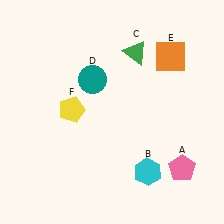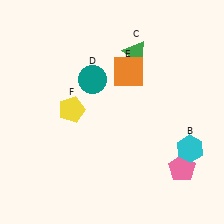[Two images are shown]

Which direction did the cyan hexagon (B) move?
The cyan hexagon (B) moved right.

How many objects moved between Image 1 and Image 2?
2 objects moved between the two images.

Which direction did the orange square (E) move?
The orange square (E) moved left.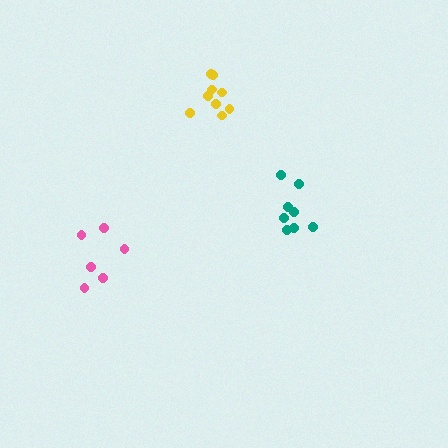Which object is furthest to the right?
The teal cluster is rightmost.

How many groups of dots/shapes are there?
There are 3 groups.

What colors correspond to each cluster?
The clusters are colored: teal, yellow, pink.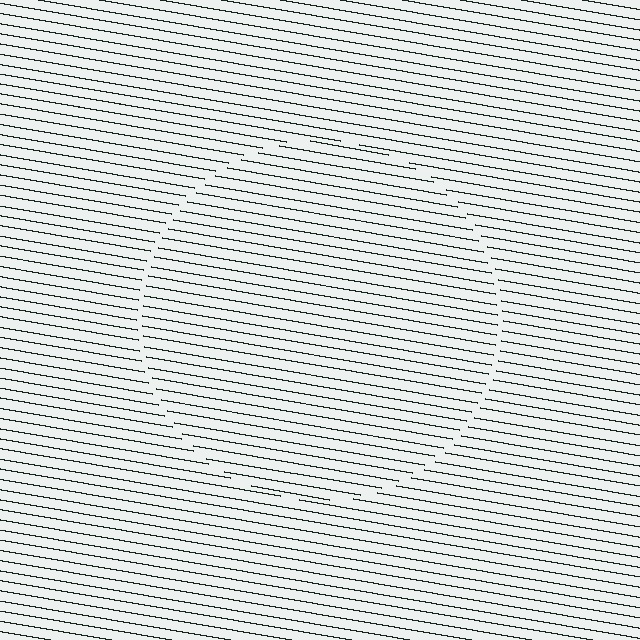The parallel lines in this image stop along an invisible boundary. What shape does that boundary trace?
An illusory circle. The interior of the shape contains the same grating, shifted by half a period — the contour is defined by the phase discontinuity where line-ends from the inner and outer gratings abut.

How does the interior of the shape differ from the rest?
The interior of the shape contains the same grating, shifted by half a period — the contour is defined by the phase discontinuity where line-ends from the inner and outer gratings abut.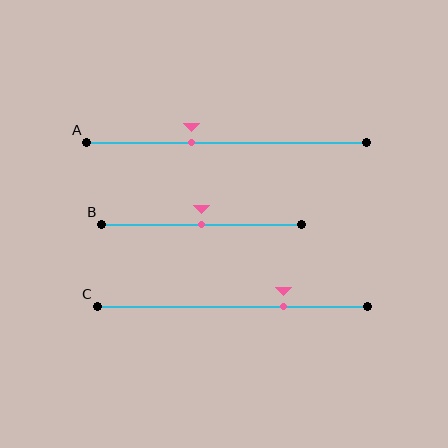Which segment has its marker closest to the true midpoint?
Segment B has its marker closest to the true midpoint.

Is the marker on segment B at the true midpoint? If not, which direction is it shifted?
Yes, the marker on segment B is at the true midpoint.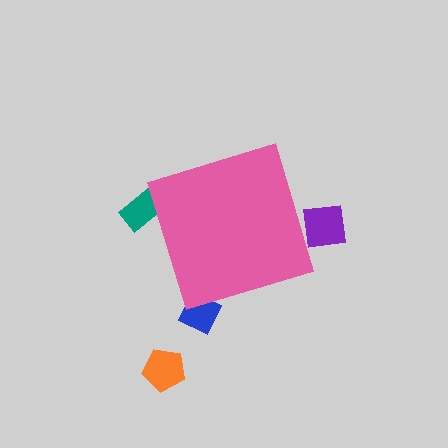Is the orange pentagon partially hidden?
No, the orange pentagon is fully visible.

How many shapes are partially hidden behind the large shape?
3 shapes are partially hidden.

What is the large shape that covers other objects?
A pink diamond.